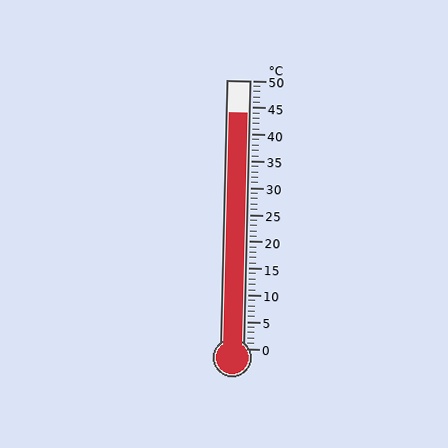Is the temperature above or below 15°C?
The temperature is above 15°C.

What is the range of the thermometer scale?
The thermometer scale ranges from 0°C to 50°C.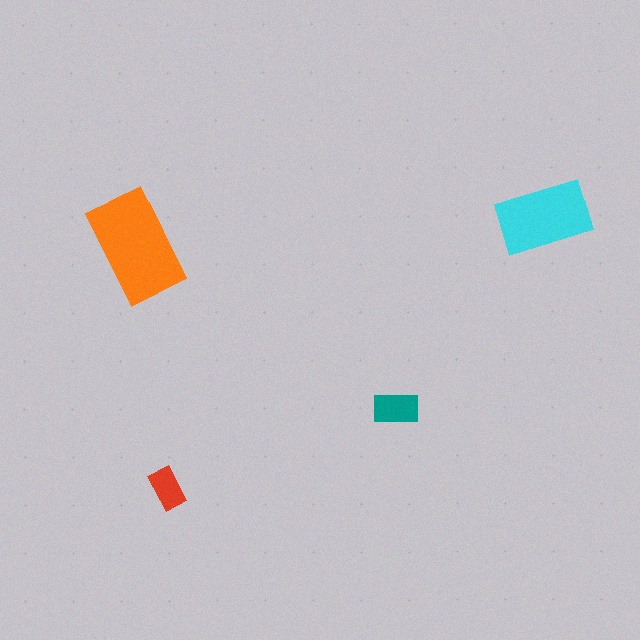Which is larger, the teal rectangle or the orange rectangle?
The orange one.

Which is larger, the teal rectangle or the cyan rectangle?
The cyan one.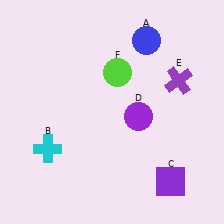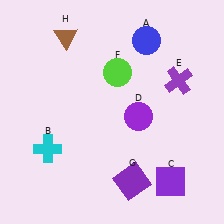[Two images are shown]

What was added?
A purple square (G), a brown triangle (H) were added in Image 2.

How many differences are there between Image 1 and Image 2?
There are 2 differences between the two images.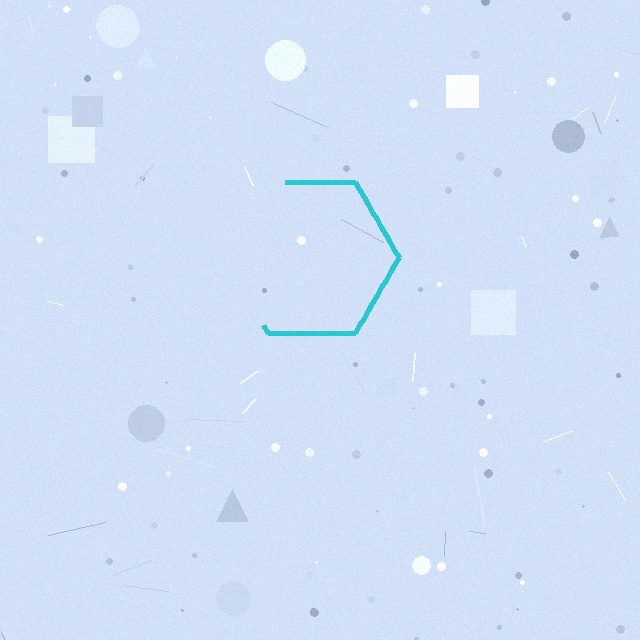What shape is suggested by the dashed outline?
The dashed outline suggests a hexagon.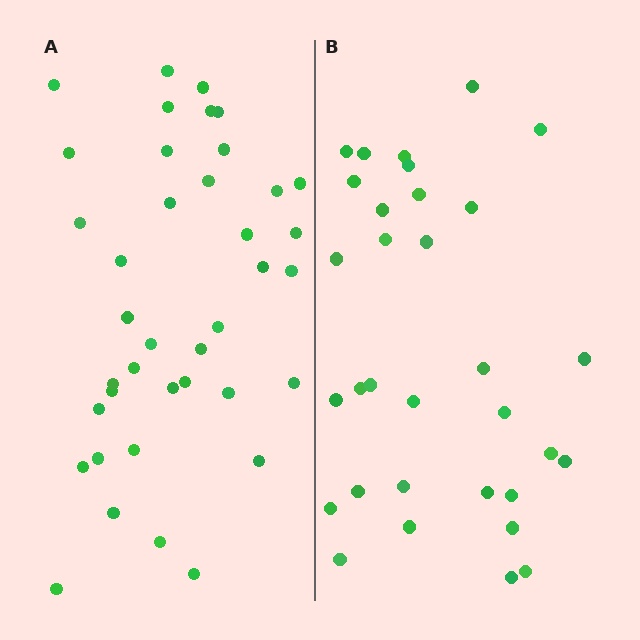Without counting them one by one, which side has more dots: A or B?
Region A (the left region) has more dots.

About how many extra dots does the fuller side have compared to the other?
Region A has roughly 8 or so more dots than region B.